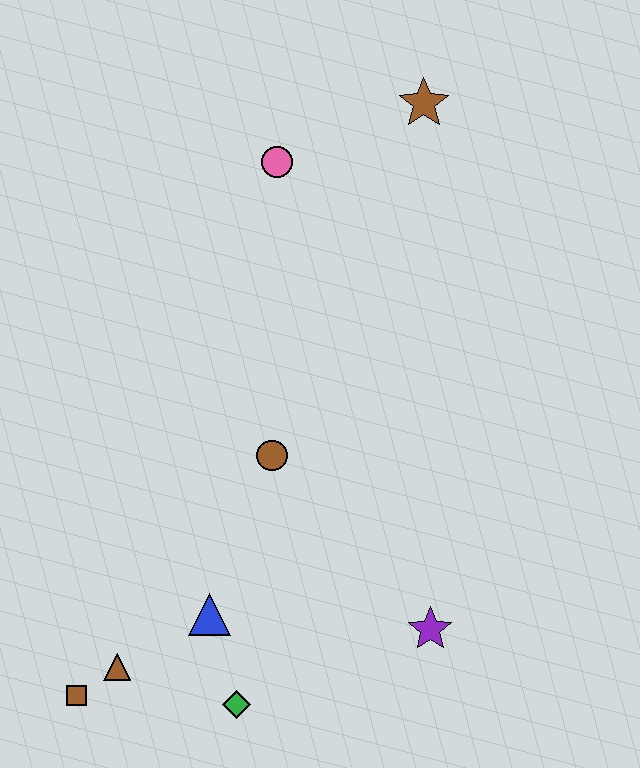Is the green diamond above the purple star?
No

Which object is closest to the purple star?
The green diamond is closest to the purple star.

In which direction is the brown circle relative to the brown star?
The brown circle is below the brown star.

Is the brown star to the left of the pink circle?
No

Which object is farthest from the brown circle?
The brown star is farthest from the brown circle.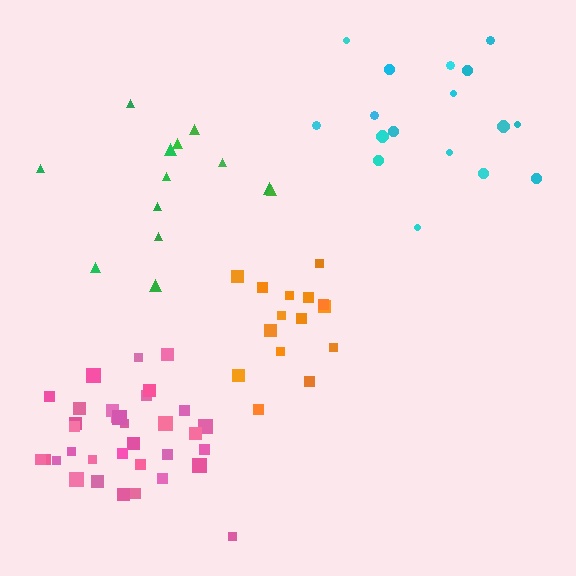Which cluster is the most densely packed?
Pink.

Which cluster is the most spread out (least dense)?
Green.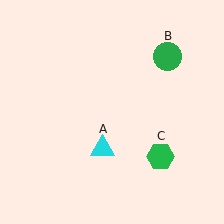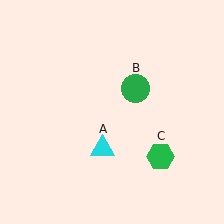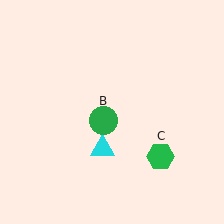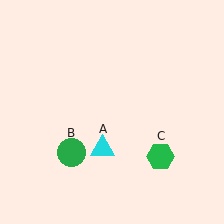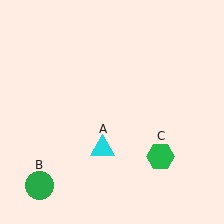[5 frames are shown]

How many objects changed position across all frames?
1 object changed position: green circle (object B).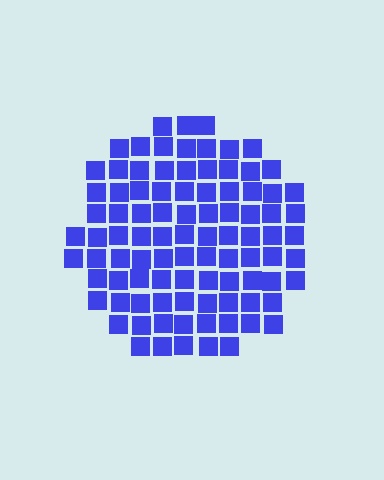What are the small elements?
The small elements are squares.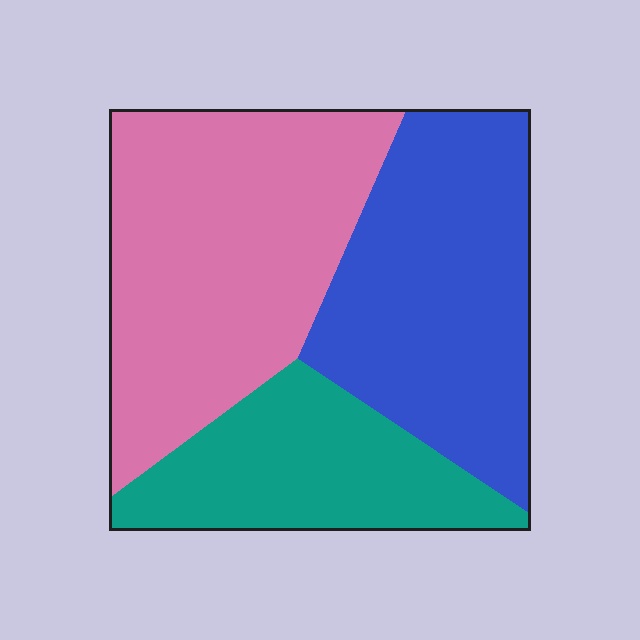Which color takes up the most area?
Pink, at roughly 40%.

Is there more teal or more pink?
Pink.